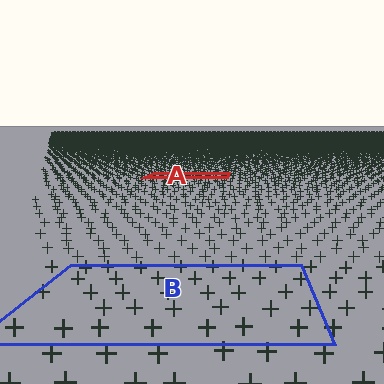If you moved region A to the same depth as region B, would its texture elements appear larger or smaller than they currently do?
They would appear larger. At a closer depth, the same texture elements are projected at a bigger on-screen size.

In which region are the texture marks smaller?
The texture marks are smaller in region A, because it is farther away.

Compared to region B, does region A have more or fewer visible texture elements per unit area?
Region A has more texture elements per unit area — they are packed more densely because it is farther away.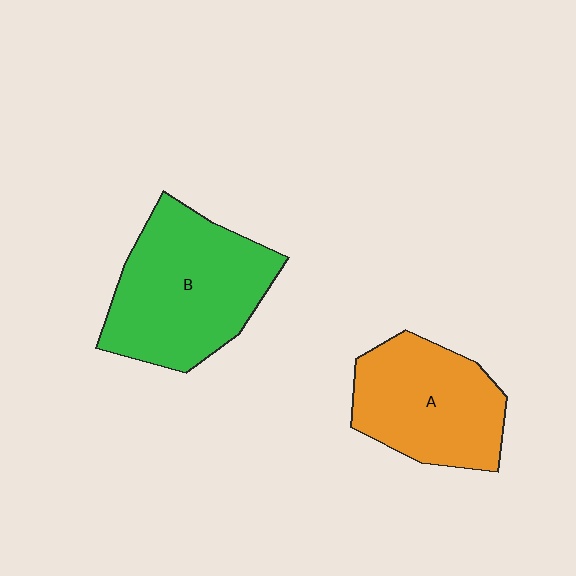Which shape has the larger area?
Shape B (green).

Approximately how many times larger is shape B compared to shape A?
Approximately 1.2 times.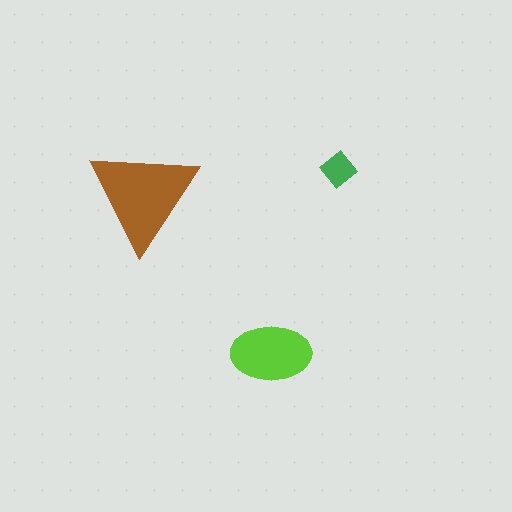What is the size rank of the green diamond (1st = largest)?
3rd.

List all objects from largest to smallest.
The brown triangle, the lime ellipse, the green diamond.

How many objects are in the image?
There are 3 objects in the image.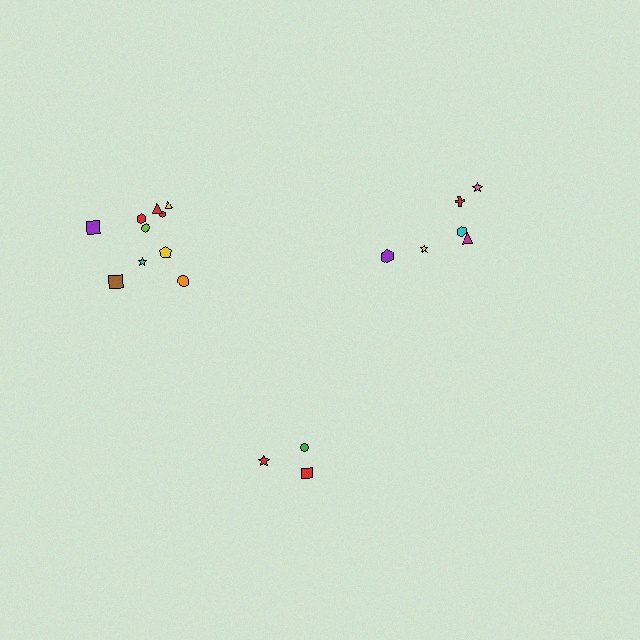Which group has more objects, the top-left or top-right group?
The top-left group.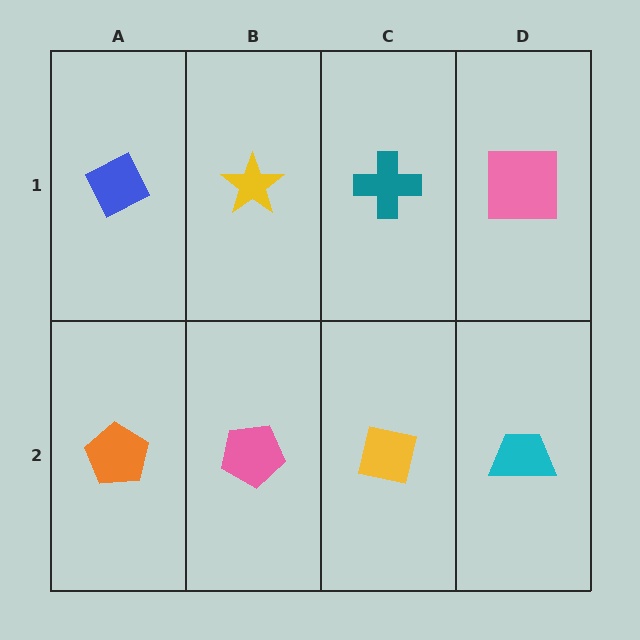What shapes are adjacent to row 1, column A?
An orange pentagon (row 2, column A), a yellow star (row 1, column B).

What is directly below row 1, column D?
A cyan trapezoid.